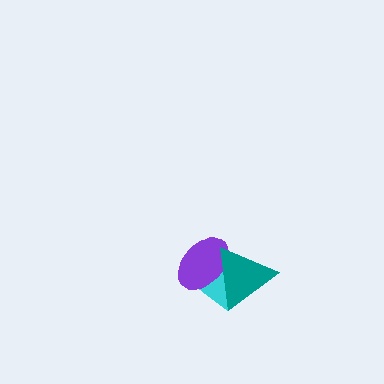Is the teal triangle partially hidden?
No, no other shape covers it.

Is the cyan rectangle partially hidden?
Yes, it is partially covered by another shape.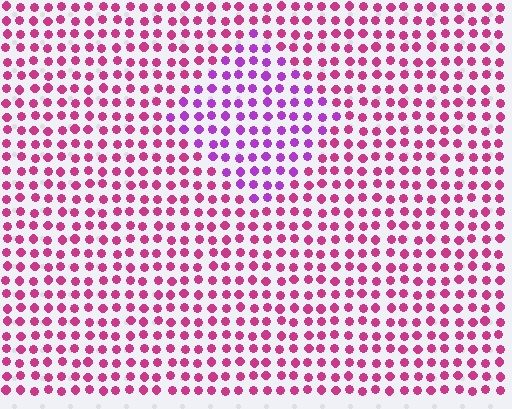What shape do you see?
I see a diamond.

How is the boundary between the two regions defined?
The boundary is defined purely by a slight shift in hue (about 38 degrees). Spacing, size, and orientation are identical on both sides.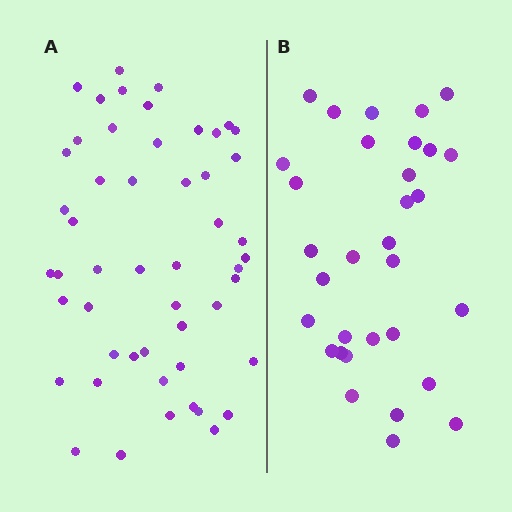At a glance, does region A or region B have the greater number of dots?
Region A (the left region) has more dots.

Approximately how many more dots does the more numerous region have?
Region A has approximately 20 more dots than region B.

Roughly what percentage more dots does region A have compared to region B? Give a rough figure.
About 60% more.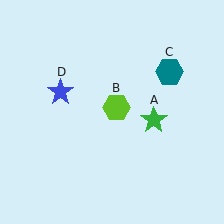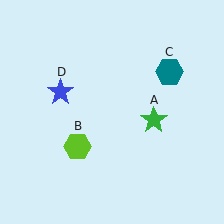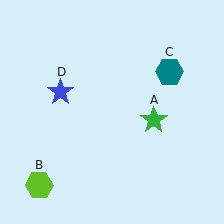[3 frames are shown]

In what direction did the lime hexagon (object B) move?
The lime hexagon (object B) moved down and to the left.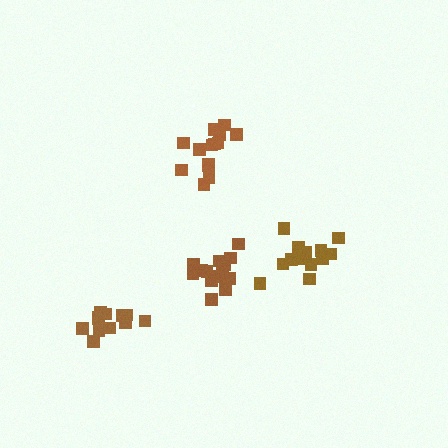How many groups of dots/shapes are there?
There are 4 groups.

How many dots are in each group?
Group 1: 13 dots, Group 2: 17 dots, Group 3: 14 dots, Group 4: 12 dots (56 total).